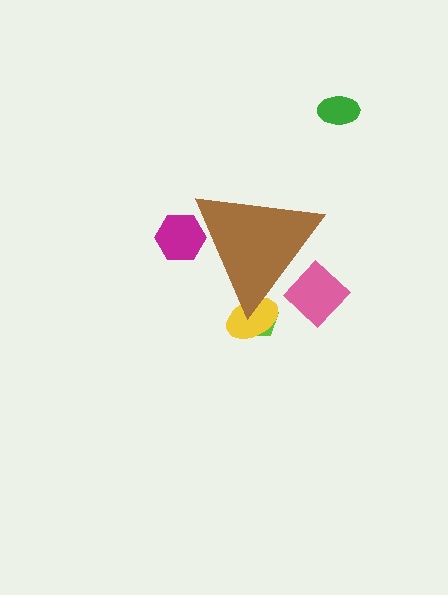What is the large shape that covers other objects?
A brown triangle.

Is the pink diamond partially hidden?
Yes, the pink diamond is partially hidden behind the brown triangle.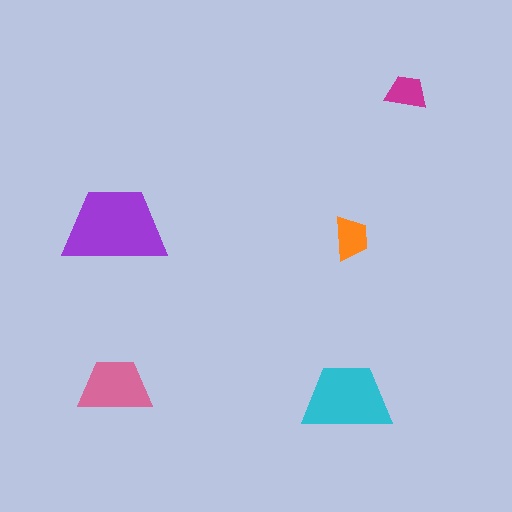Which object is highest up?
The magenta trapezoid is topmost.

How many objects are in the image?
There are 5 objects in the image.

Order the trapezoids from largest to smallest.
the purple one, the cyan one, the pink one, the orange one, the magenta one.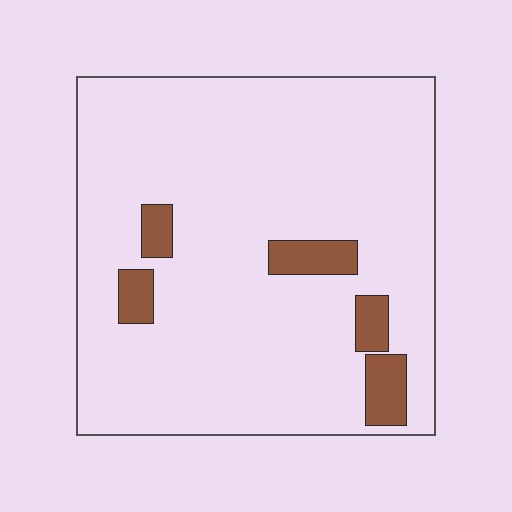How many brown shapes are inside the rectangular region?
5.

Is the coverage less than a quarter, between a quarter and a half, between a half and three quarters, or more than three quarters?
Less than a quarter.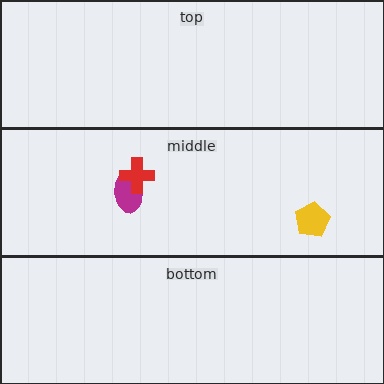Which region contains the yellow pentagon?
The middle region.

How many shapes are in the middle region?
3.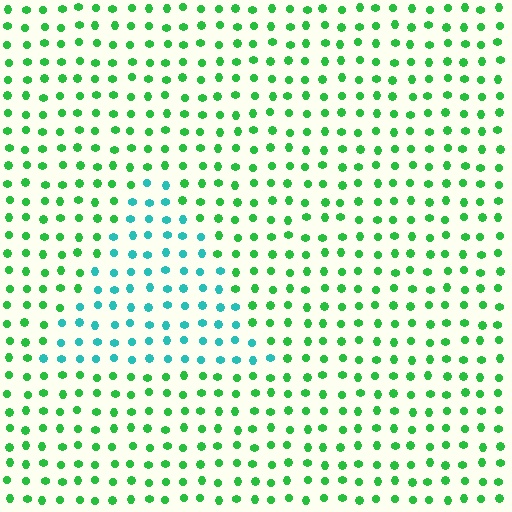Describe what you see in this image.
The image is filled with small green elements in a uniform arrangement. A triangle-shaped region is visible where the elements are tinted to a slightly different hue, forming a subtle color boundary.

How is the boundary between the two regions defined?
The boundary is defined purely by a slight shift in hue (about 48 degrees). Spacing, size, and orientation are identical on both sides.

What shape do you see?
I see a triangle.